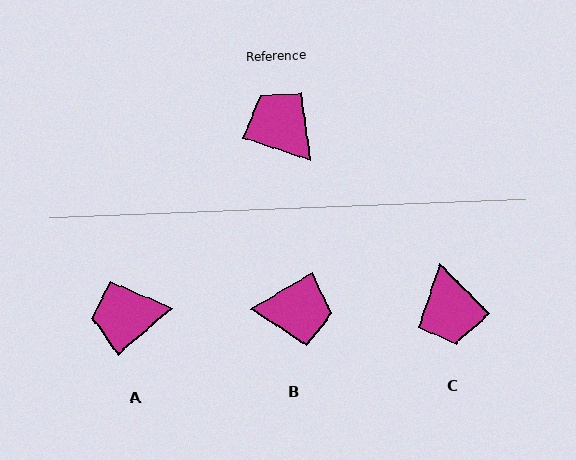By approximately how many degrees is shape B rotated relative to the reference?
Approximately 131 degrees clockwise.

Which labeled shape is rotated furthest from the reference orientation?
C, about 154 degrees away.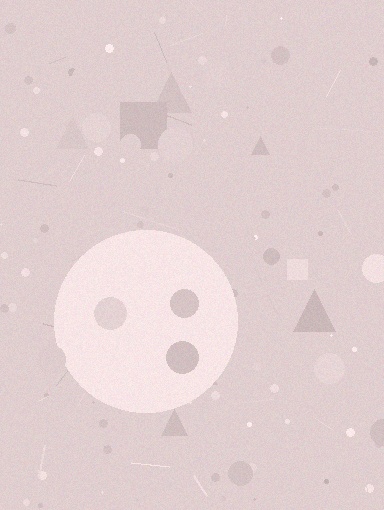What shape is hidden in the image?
A circle is hidden in the image.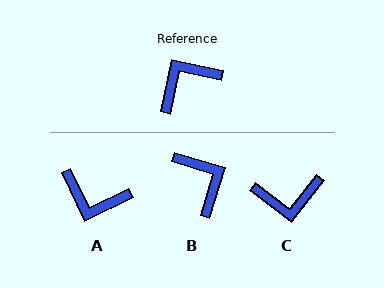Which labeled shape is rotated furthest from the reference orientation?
C, about 154 degrees away.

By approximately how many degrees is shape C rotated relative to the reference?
Approximately 154 degrees counter-clockwise.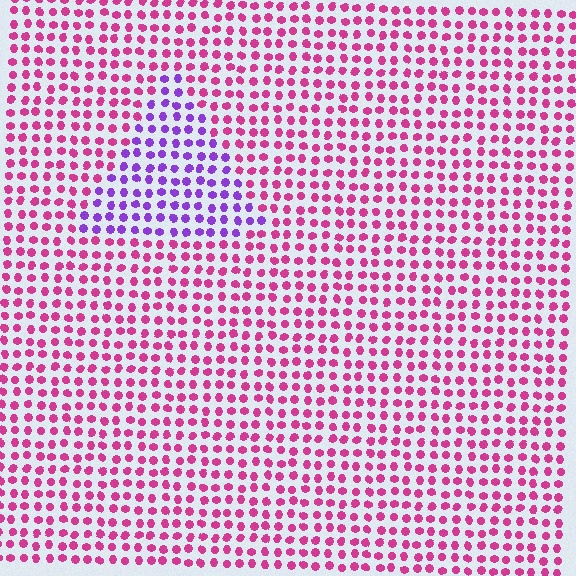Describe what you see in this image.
The image is filled with small magenta elements in a uniform arrangement. A triangle-shaped region is visible where the elements are tinted to a slightly different hue, forming a subtle color boundary.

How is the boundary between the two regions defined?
The boundary is defined purely by a slight shift in hue (about 53 degrees). Spacing, size, and orientation are identical on both sides.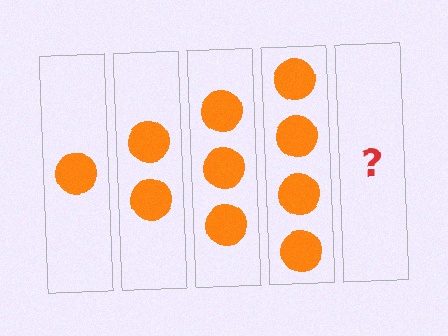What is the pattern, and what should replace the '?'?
The pattern is that each step adds one more circle. The '?' should be 5 circles.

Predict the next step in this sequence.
The next step is 5 circles.